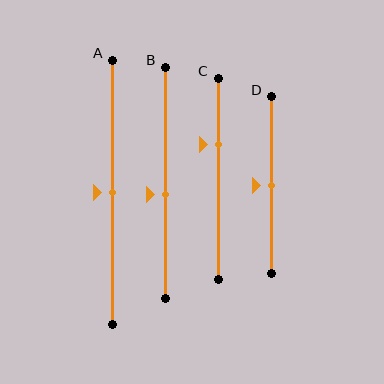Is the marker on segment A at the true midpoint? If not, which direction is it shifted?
Yes, the marker on segment A is at the true midpoint.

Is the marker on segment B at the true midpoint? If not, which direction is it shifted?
No, the marker on segment B is shifted downward by about 5% of the segment length.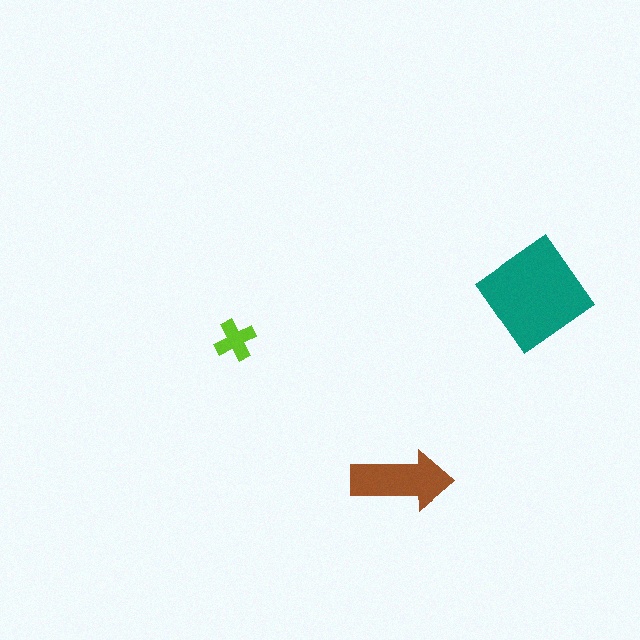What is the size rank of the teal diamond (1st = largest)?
1st.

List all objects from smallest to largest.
The lime cross, the brown arrow, the teal diamond.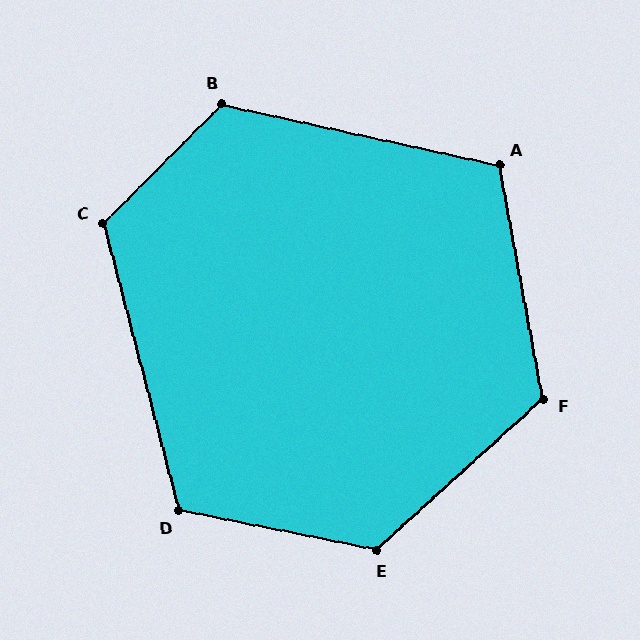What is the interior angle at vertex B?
Approximately 122 degrees (obtuse).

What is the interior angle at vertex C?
Approximately 121 degrees (obtuse).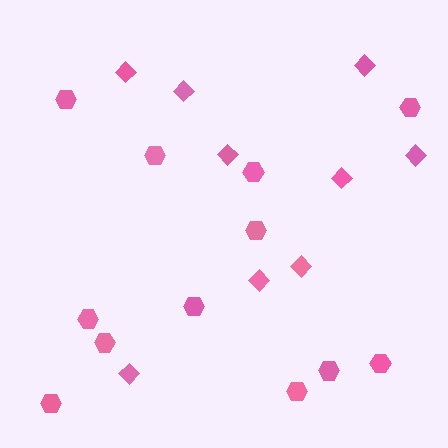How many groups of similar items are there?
There are 2 groups: one group of hexagons (12) and one group of diamonds (9).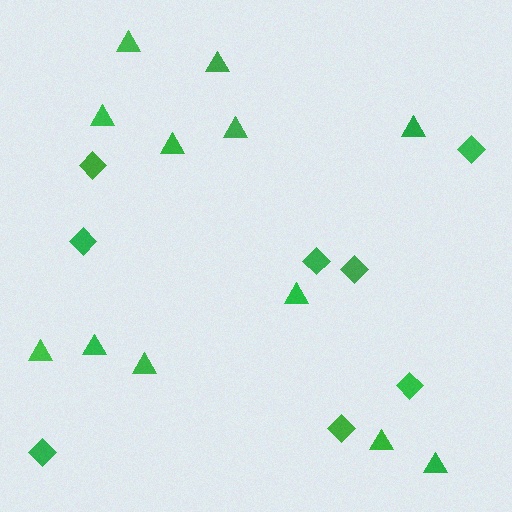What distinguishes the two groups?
There are 2 groups: one group of diamonds (8) and one group of triangles (12).